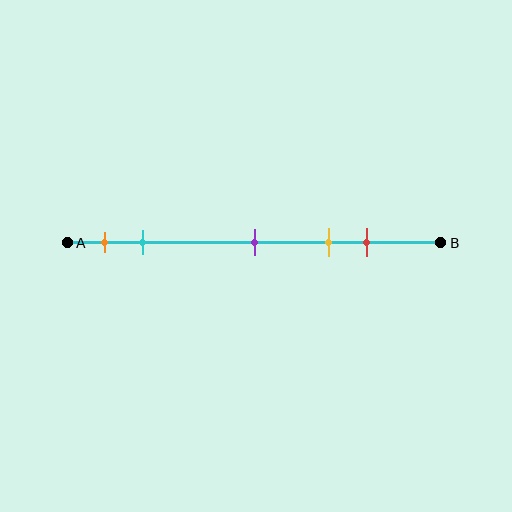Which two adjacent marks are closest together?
The orange and cyan marks are the closest adjacent pair.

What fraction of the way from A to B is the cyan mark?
The cyan mark is approximately 20% (0.2) of the way from A to B.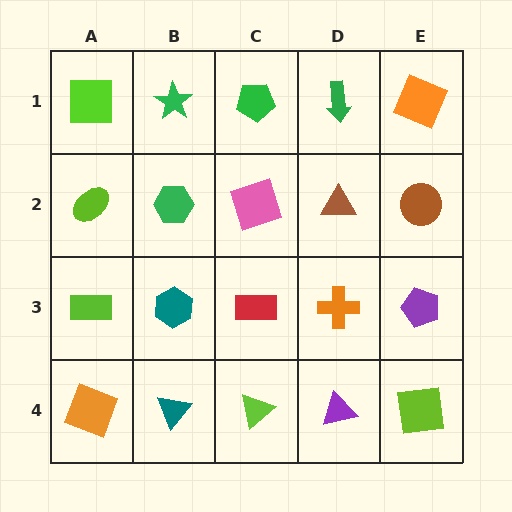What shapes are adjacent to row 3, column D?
A brown triangle (row 2, column D), a purple triangle (row 4, column D), a red rectangle (row 3, column C), a purple pentagon (row 3, column E).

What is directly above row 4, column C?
A red rectangle.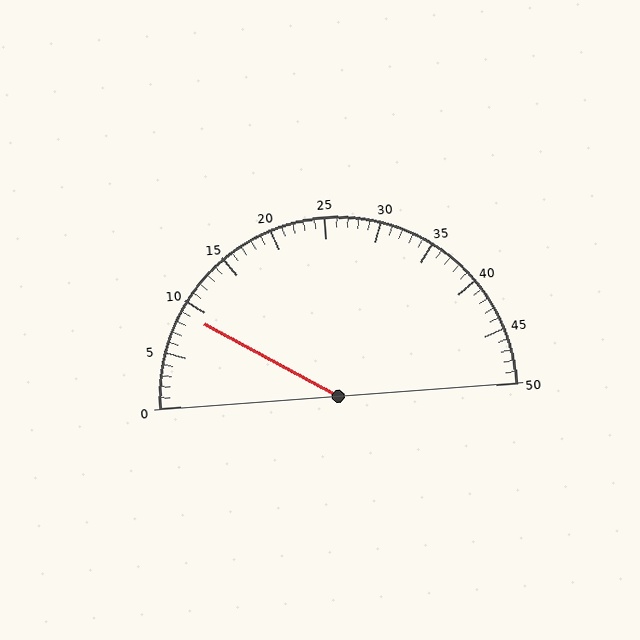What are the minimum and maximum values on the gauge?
The gauge ranges from 0 to 50.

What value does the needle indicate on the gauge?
The needle indicates approximately 9.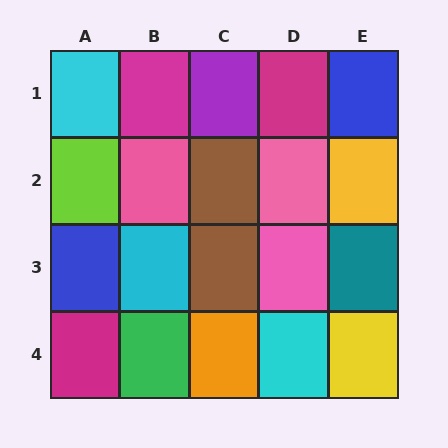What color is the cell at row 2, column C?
Brown.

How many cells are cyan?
3 cells are cyan.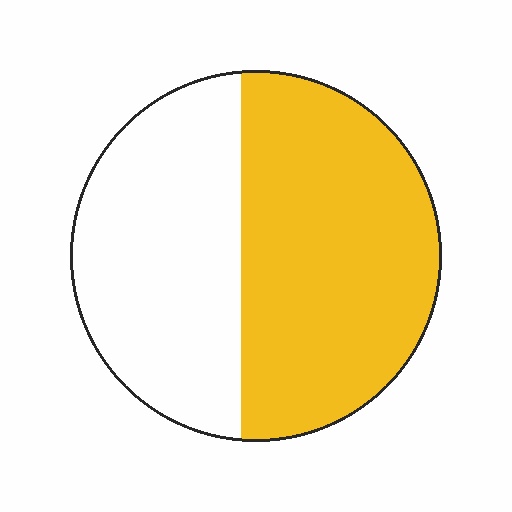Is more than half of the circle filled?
Yes.